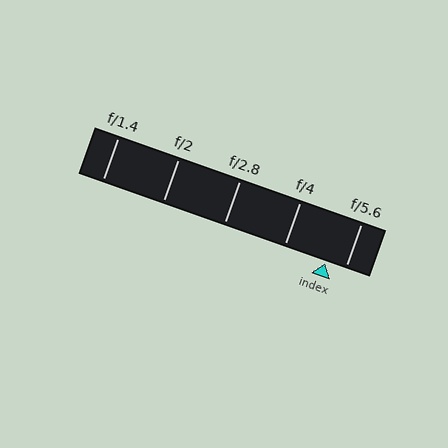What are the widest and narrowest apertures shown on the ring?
The widest aperture shown is f/1.4 and the narrowest is f/5.6.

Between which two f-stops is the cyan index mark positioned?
The index mark is between f/4 and f/5.6.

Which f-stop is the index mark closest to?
The index mark is closest to f/5.6.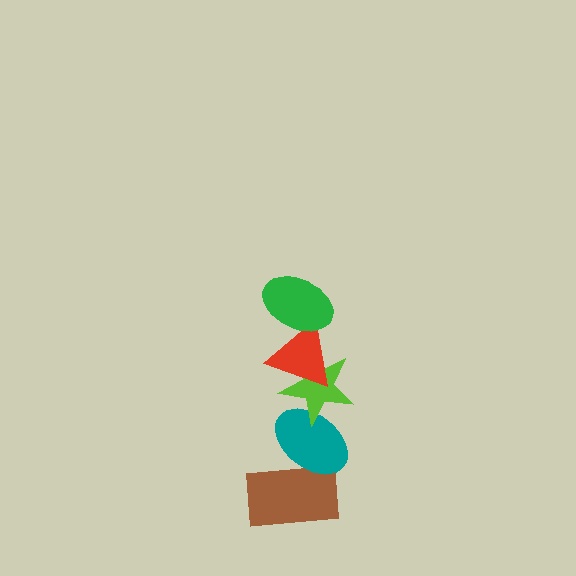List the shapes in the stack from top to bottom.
From top to bottom: the green ellipse, the red triangle, the lime star, the teal ellipse, the brown rectangle.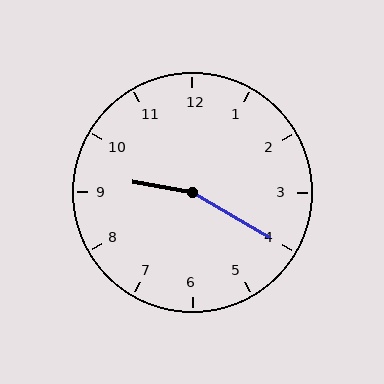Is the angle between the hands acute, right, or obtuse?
It is obtuse.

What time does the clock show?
9:20.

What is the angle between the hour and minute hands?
Approximately 160 degrees.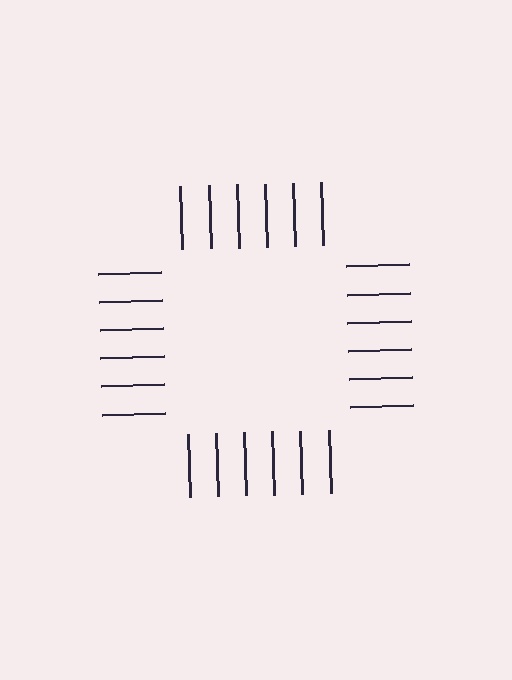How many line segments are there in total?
24 — 6 along each of the 4 edges.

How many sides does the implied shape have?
4 sides — the line-ends trace a square.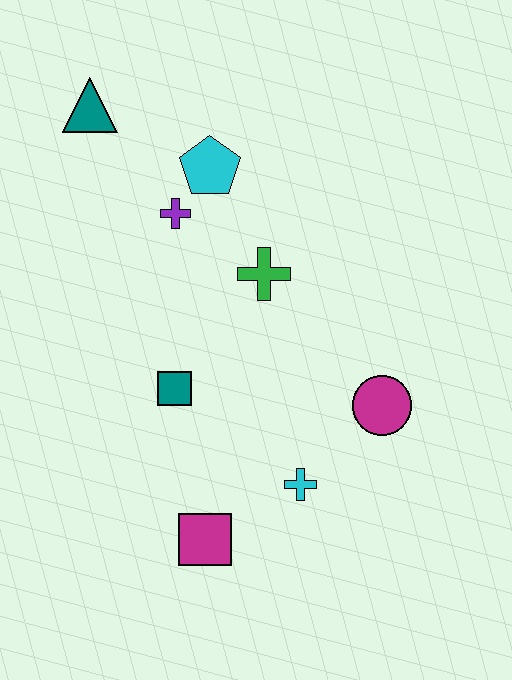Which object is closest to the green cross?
The purple cross is closest to the green cross.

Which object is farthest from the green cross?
The magenta square is farthest from the green cross.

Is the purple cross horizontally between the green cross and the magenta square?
No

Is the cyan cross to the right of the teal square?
Yes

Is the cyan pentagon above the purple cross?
Yes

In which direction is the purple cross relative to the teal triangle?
The purple cross is below the teal triangle.